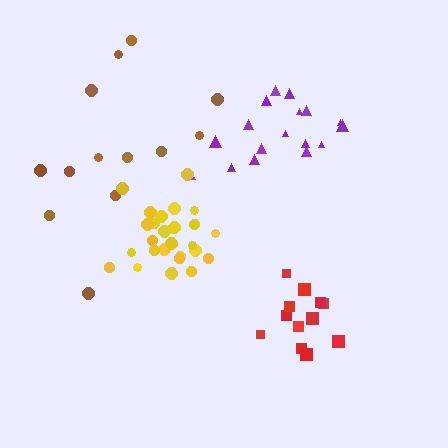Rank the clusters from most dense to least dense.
yellow, red, purple, brown.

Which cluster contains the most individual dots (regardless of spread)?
Yellow (26).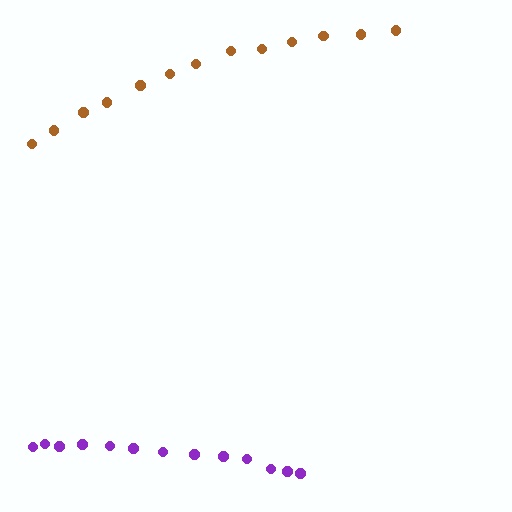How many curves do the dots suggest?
There are 2 distinct paths.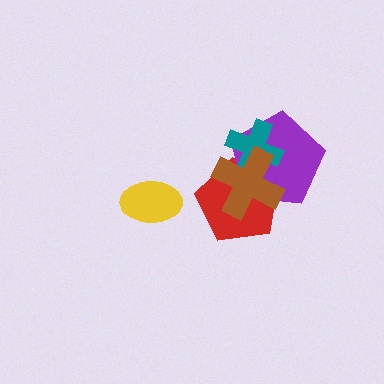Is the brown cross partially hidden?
No, no other shape covers it.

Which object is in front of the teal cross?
The brown cross is in front of the teal cross.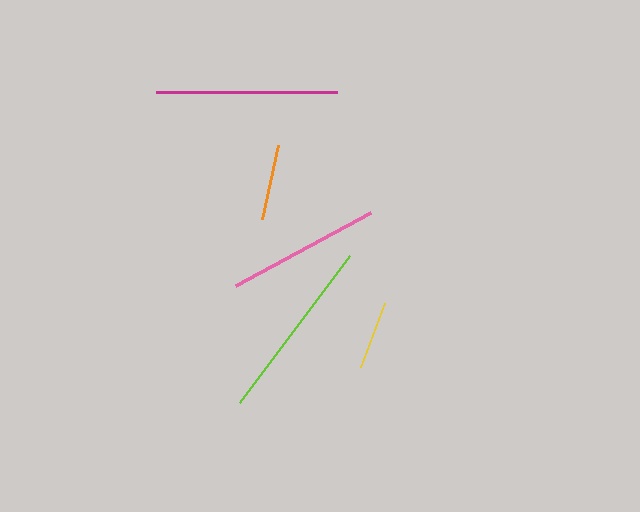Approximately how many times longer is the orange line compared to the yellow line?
The orange line is approximately 1.1 times the length of the yellow line.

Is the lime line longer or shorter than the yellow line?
The lime line is longer than the yellow line.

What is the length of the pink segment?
The pink segment is approximately 154 pixels long.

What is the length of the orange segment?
The orange segment is approximately 76 pixels long.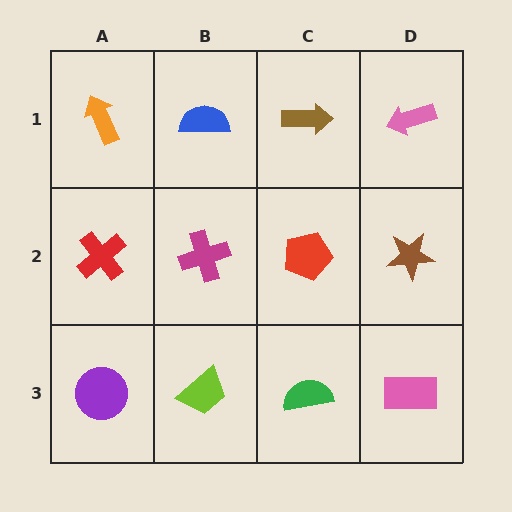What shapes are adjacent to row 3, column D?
A brown star (row 2, column D), a green semicircle (row 3, column C).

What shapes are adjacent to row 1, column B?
A magenta cross (row 2, column B), an orange arrow (row 1, column A), a brown arrow (row 1, column C).